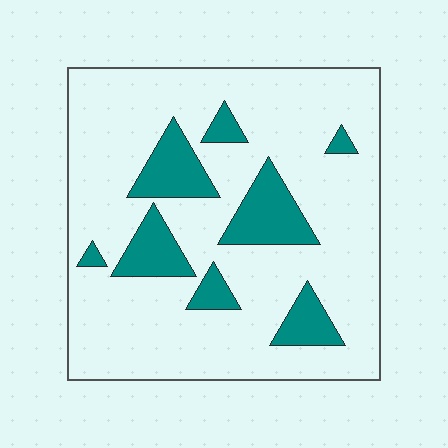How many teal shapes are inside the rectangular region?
8.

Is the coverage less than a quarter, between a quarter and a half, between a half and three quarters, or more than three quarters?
Less than a quarter.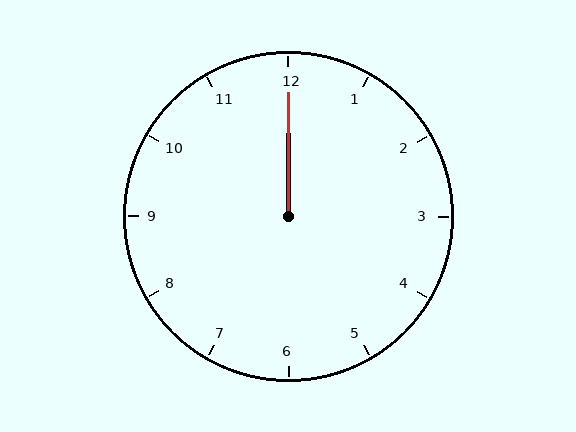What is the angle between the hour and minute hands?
Approximately 0 degrees.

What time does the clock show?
12:00.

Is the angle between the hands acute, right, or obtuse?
It is acute.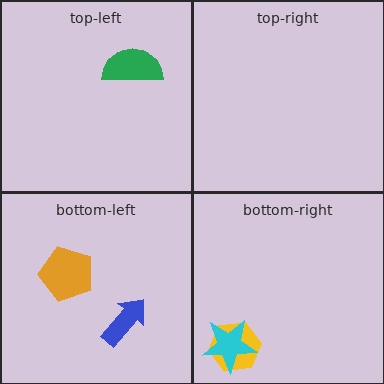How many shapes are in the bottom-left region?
2.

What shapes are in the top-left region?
The green semicircle.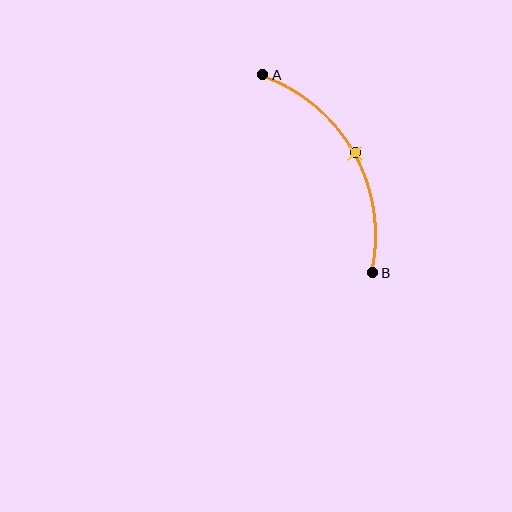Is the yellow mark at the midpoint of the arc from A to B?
Yes. The yellow mark lies on the arc at equal arc-length from both A and B — it is the arc midpoint.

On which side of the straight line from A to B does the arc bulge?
The arc bulges to the right of the straight line connecting A and B.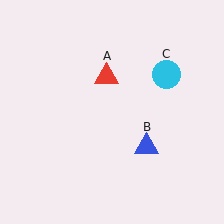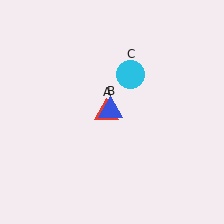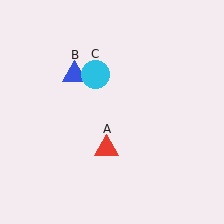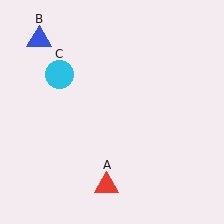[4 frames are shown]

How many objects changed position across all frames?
3 objects changed position: red triangle (object A), blue triangle (object B), cyan circle (object C).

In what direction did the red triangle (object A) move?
The red triangle (object A) moved down.